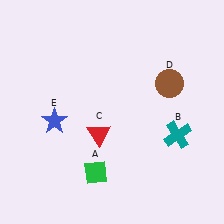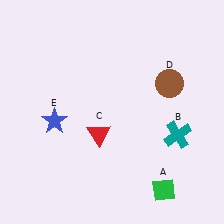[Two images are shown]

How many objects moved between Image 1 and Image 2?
1 object moved between the two images.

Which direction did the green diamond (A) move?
The green diamond (A) moved right.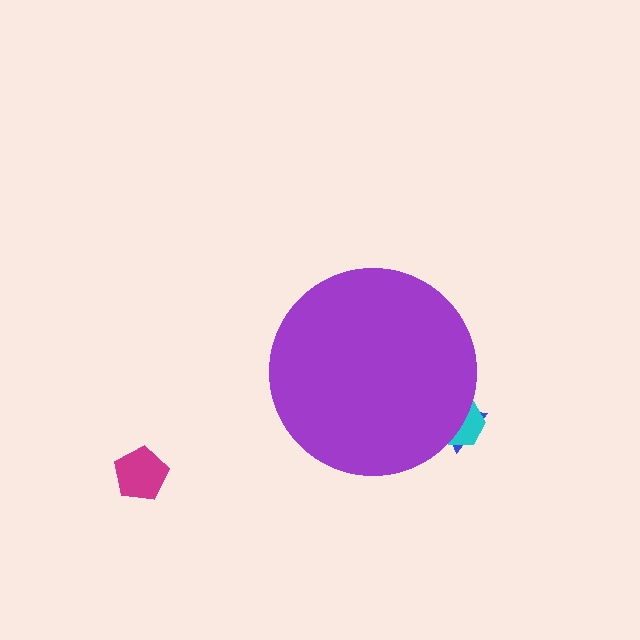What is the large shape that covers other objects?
A purple circle.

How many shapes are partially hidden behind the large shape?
2 shapes are partially hidden.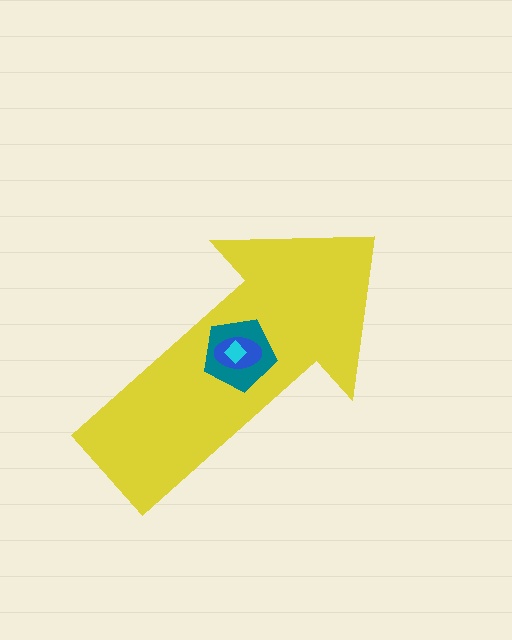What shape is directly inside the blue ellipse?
The cyan diamond.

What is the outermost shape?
The yellow arrow.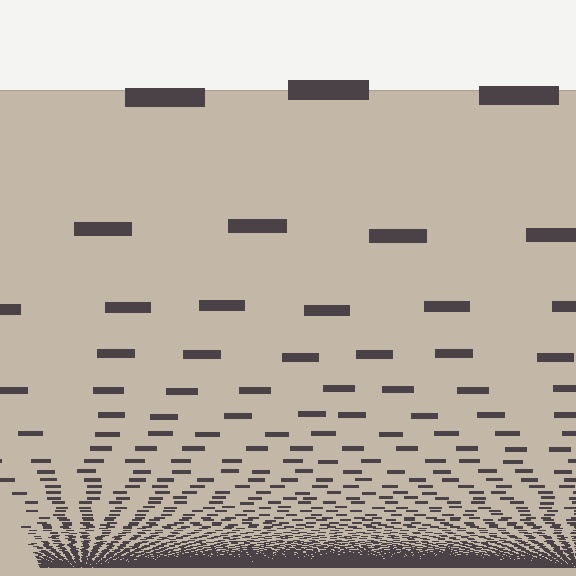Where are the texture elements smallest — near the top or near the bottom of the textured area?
Near the bottom.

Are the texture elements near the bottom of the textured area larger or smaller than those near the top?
Smaller. The gradient is inverted — elements near the bottom are smaller and denser.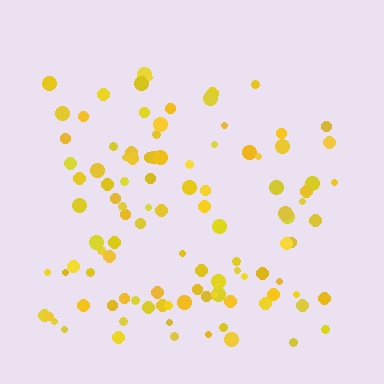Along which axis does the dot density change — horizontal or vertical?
Vertical.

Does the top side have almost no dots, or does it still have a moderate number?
Still a moderate number, just noticeably fewer than the bottom.